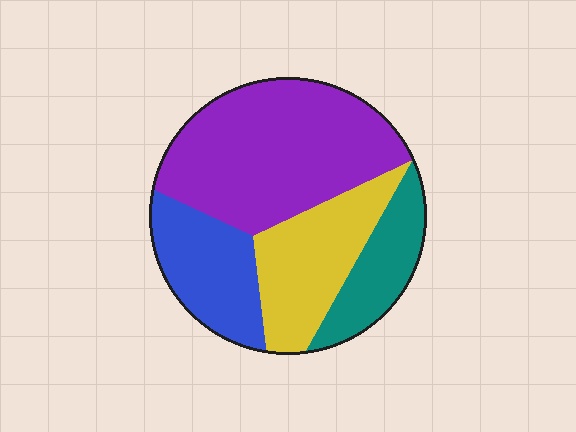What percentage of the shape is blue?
Blue covers roughly 20% of the shape.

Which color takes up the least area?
Teal, at roughly 15%.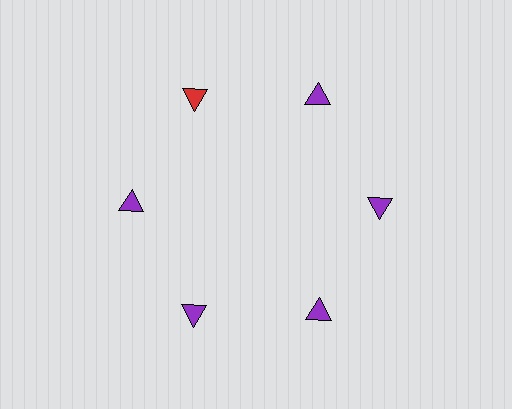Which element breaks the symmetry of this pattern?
The red triangle at roughly the 11 o'clock position breaks the symmetry. All other shapes are purple triangles.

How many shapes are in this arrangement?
There are 6 shapes arranged in a ring pattern.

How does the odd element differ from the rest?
It has a different color: red instead of purple.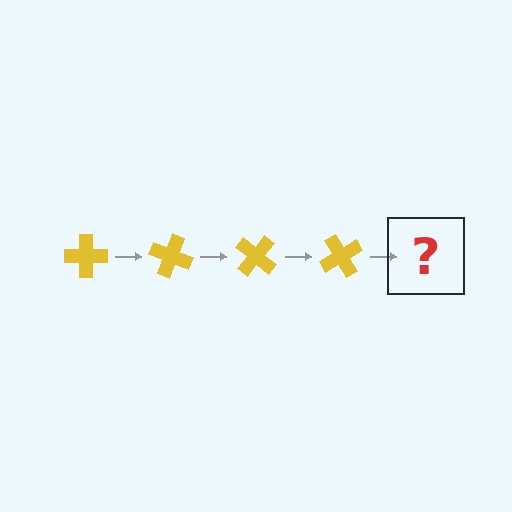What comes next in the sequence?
The next element should be a yellow cross rotated 80 degrees.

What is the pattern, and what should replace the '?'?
The pattern is that the cross rotates 20 degrees each step. The '?' should be a yellow cross rotated 80 degrees.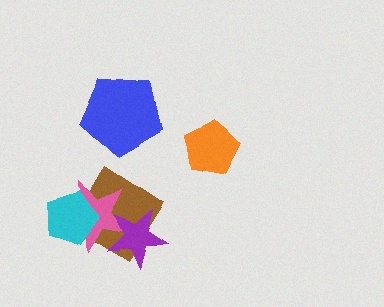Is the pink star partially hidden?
Yes, it is partially covered by another shape.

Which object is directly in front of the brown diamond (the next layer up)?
The pink star is directly in front of the brown diamond.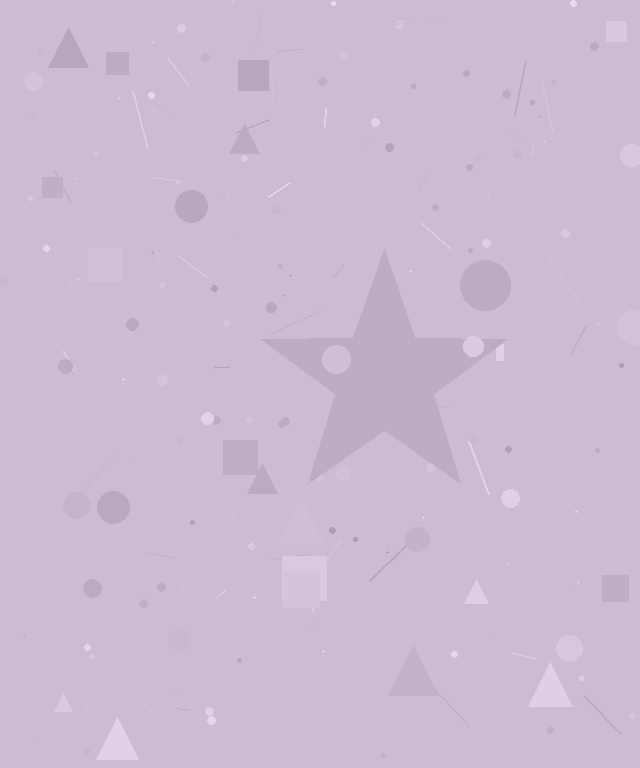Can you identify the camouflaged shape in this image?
The camouflaged shape is a star.